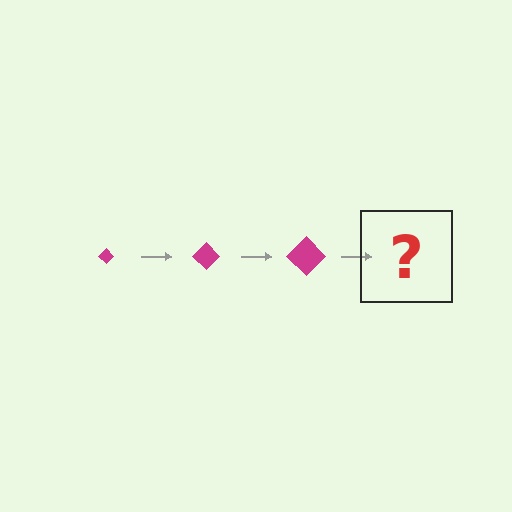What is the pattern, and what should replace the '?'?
The pattern is that the diamond gets progressively larger each step. The '?' should be a magenta diamond, larger than the previous one.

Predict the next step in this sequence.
The next step is a magenta diamond, larger than the previous one.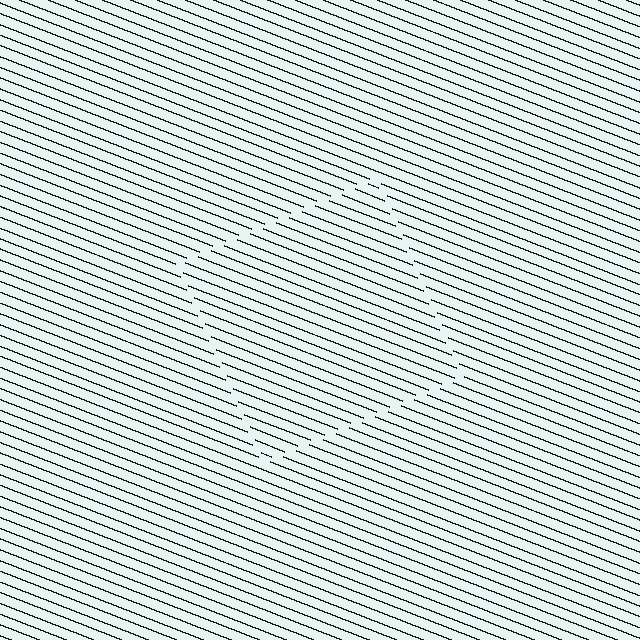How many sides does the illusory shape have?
4 sides — the line-ends trace a square.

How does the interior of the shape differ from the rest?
The interior of the shape contains the same grating, shifted by half a period — the contour is defined by the phase discontinuity where line-ends from the inner and outer gratings abut.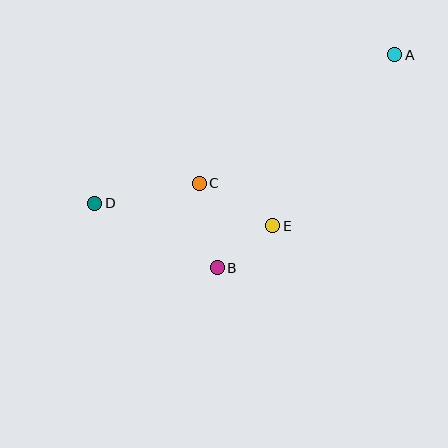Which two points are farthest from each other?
Points A and D are farthest from each other.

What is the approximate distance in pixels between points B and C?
The distance between B and C is approximately 86 pixels.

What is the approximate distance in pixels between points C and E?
The distance between C and E is approximately 85 pixels.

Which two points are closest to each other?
Points B and E are closest to each other.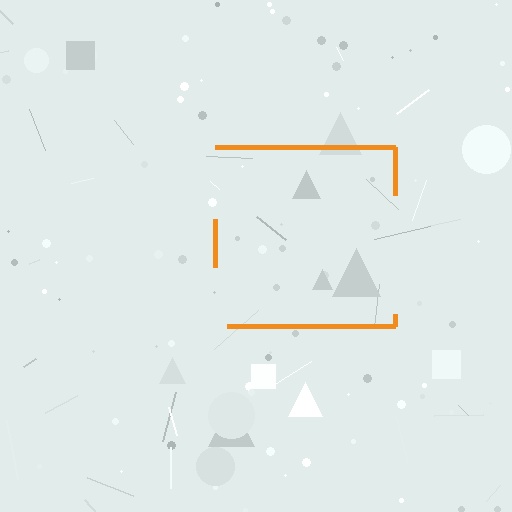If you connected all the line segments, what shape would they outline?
They would outline a square.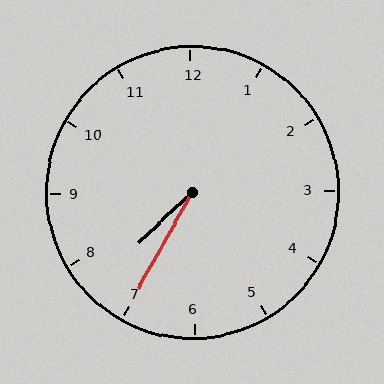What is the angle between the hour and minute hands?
Approximately 18 degrees.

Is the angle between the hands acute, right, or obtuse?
It is acute.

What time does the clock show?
7:35.